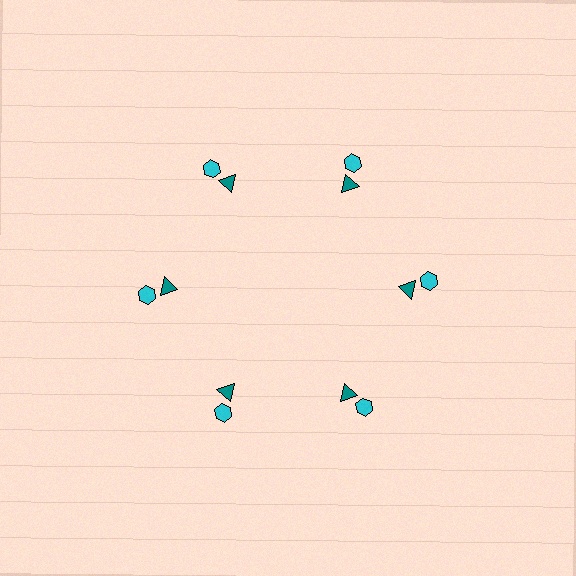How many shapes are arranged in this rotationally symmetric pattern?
There are 12 shapes, arranged in 6 groups of 2.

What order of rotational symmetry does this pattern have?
This pattern has 6-fold rotational symmetry.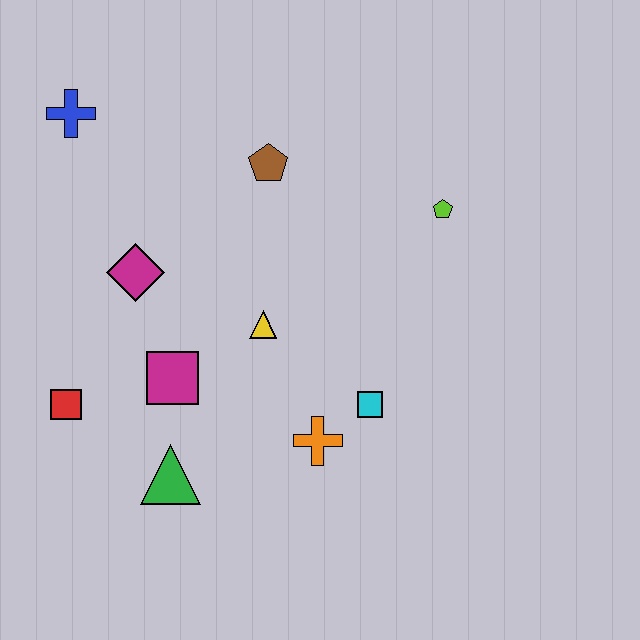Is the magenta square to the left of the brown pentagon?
Yes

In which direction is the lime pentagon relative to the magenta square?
The lime pentagon is to the right of the magenta square.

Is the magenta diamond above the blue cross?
No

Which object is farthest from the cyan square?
The blue cross is farthest from the cyan square.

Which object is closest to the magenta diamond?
The magenta square is closest to the magenta diamond.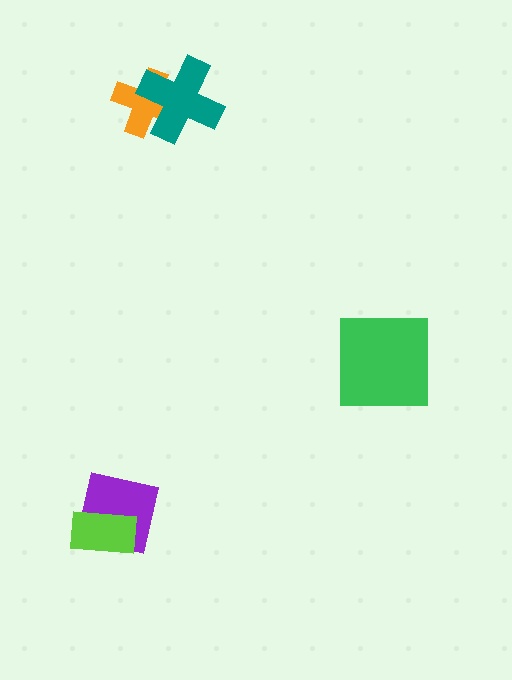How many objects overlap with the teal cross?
1 object overlaps with the teal cross.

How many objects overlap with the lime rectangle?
1 object overlaps with the lime rectangle.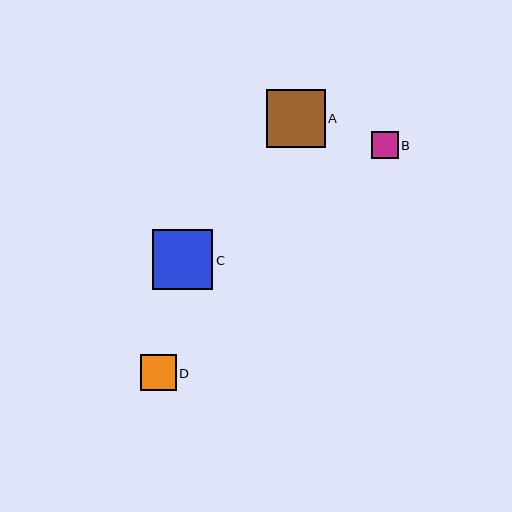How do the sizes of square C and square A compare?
Square C and square A are approximately the same size.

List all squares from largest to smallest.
From largest to smallest: C, A, D, B.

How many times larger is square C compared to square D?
Square C is approximately 1.7 times the size of square D.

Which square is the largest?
Square C is the largest with a size of approximately 60 pixels.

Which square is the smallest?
Square B is the smallest with a size of approximately 27 pixels.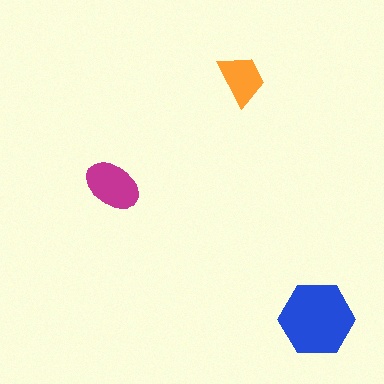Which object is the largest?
The blue hexagon.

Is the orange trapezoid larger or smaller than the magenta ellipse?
Smaller.